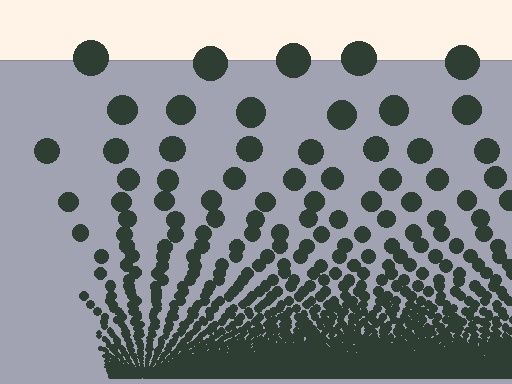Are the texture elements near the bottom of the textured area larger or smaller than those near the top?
Smaller. The gradient is inverted — elements near the bottom are smaller and denser.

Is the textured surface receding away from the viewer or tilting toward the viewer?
The surface appears to tilt toward the viewer. Texture elements get larger and sparser toward the top.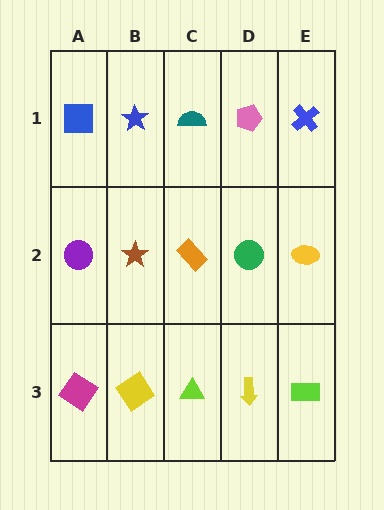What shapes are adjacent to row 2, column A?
A blue square (row 1, column A), a magenta diamond (row 3, column A), a brown star (row 2, column B).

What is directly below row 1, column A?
A purple circle.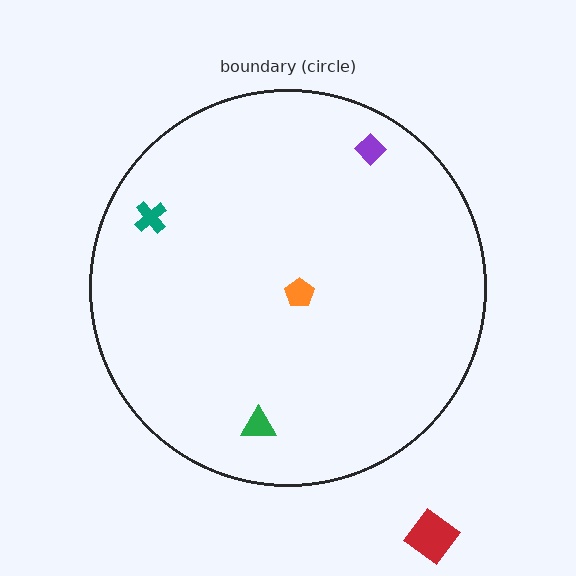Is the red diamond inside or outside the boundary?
Outside.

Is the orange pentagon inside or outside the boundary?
Inside.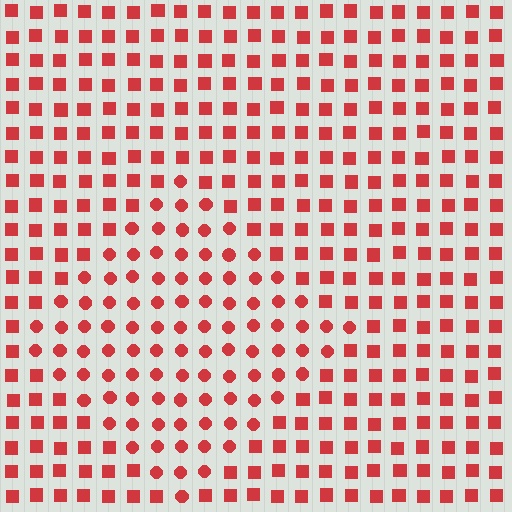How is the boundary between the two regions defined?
The boundary is defined by a change in element shape: circles inside vs. squares outside. All elements share the same color and spacing.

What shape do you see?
I see a diamond.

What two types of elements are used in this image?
The image uses circles inside the diamond region and squares outside it.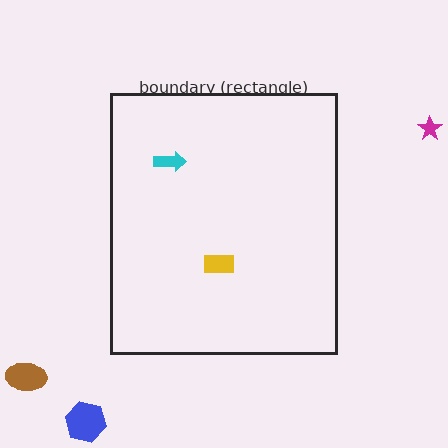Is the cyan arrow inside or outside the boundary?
Inside.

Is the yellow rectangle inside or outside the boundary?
Inside.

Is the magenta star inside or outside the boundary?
Outside.